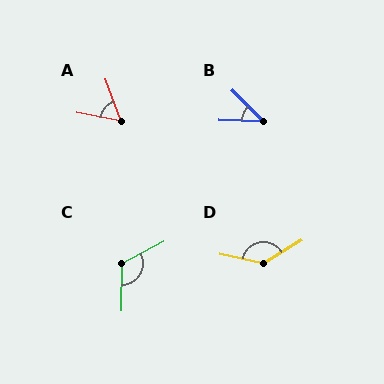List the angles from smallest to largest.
B (43°), A (59°), C (118°), D (137°).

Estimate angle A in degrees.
Approximately 59 degrees.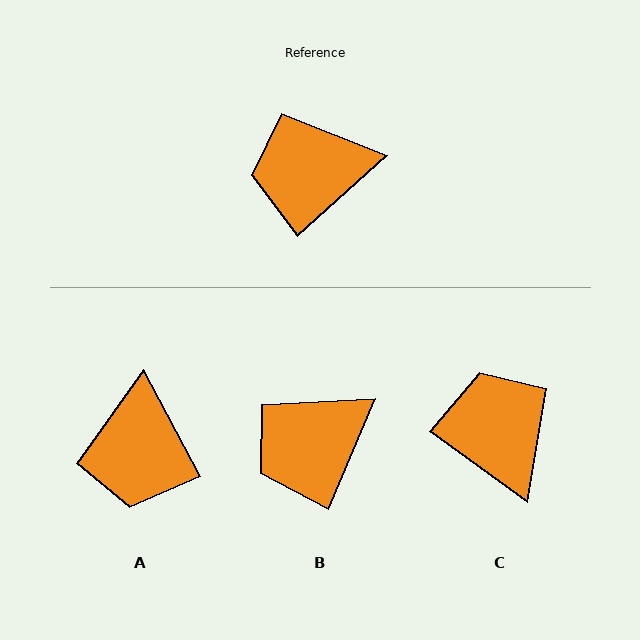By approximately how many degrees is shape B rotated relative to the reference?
Approximately 25 degrees counter-clockwise.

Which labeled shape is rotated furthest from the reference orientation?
C, about 78 degrees away.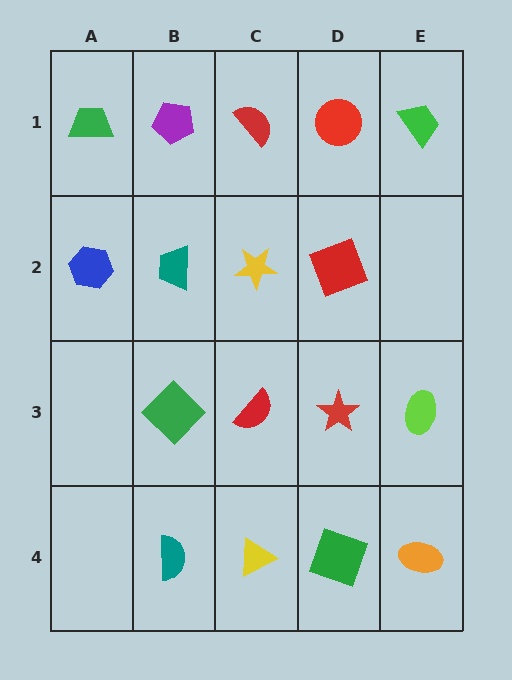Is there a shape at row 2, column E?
No, that cell is empty.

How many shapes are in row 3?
4 shapes.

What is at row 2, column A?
A blue hexagon.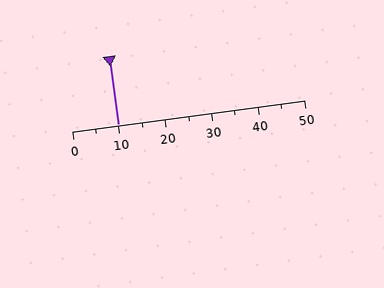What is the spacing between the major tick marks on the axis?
The major ticks are spaced 10 apart.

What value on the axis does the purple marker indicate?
The marker indicates approximately 10.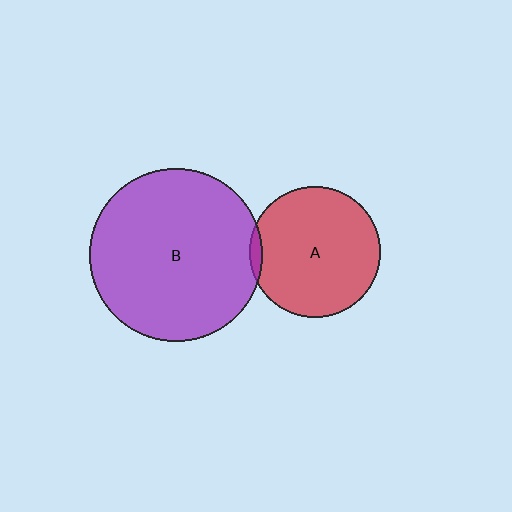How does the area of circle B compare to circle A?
Approximately 1.8 times.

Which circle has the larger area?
Circle B (purple).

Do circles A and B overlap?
Yes.